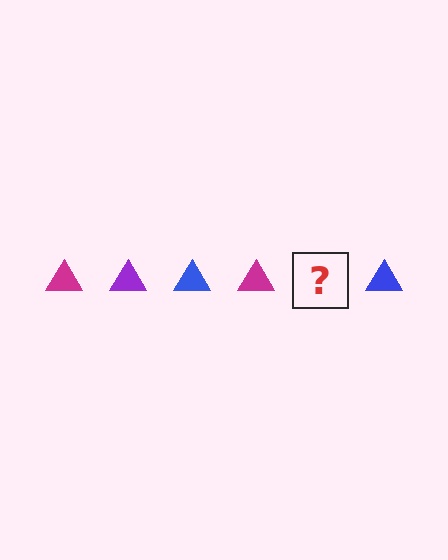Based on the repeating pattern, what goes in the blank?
The blank should be a purple triangle.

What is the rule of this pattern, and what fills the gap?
The rule is that the pattern cycles through magenta, purple, blue triangles. The gap should be filled with a purple triangle.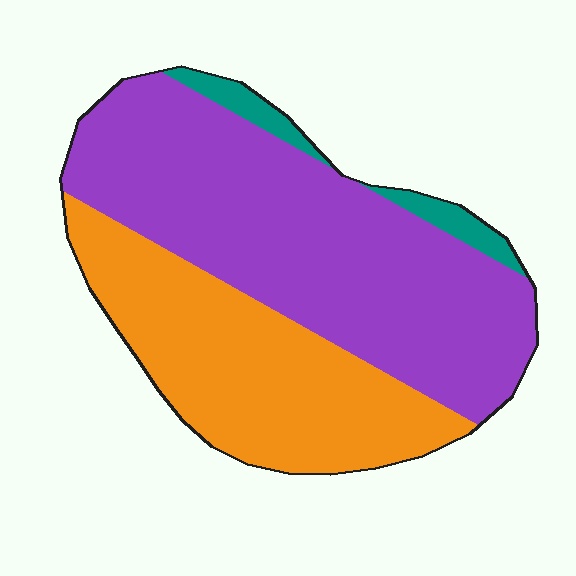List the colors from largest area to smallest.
From largest to smallest: purple, orange, teal.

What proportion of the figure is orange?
Orange covers around 35% of the figure.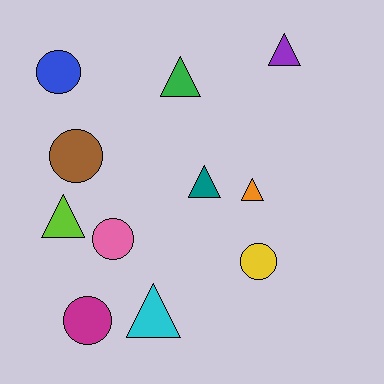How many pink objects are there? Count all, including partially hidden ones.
There is 1 pink object.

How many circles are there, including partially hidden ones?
There are 5 circles.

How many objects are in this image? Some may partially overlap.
There are 11 objects.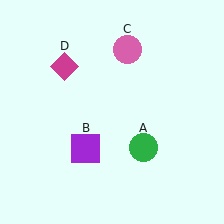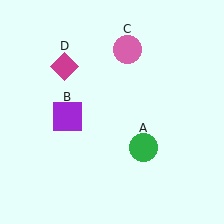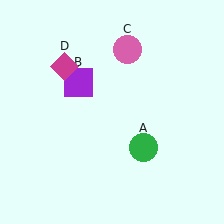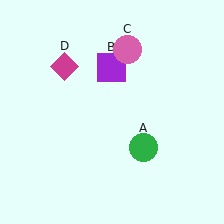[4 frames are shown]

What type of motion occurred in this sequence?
The purple square (object B) rotated clockwise around the center of the scene.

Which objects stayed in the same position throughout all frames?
Green circle (object A) and pink circle (object C) and magenta diamond (object D) remained stationary.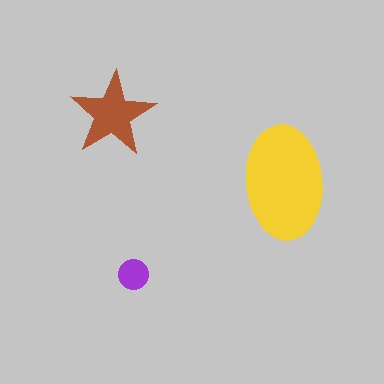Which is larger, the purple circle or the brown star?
The brown star.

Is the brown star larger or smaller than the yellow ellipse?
Smaller.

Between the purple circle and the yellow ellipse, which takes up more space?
The yellow ellipse.